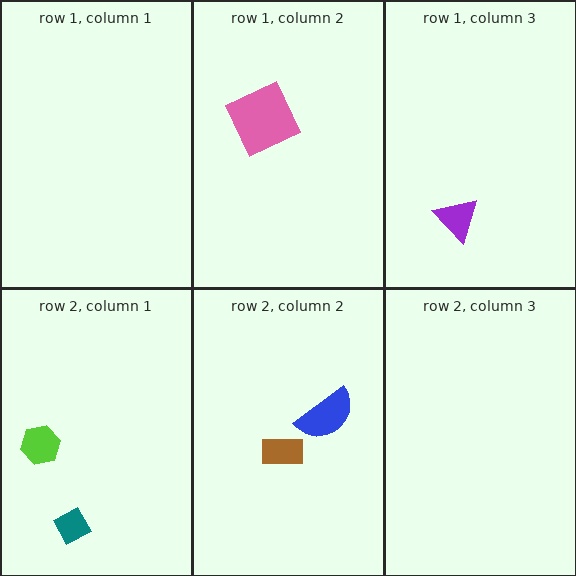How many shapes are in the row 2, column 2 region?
2.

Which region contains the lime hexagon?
The row 2, column 1 region.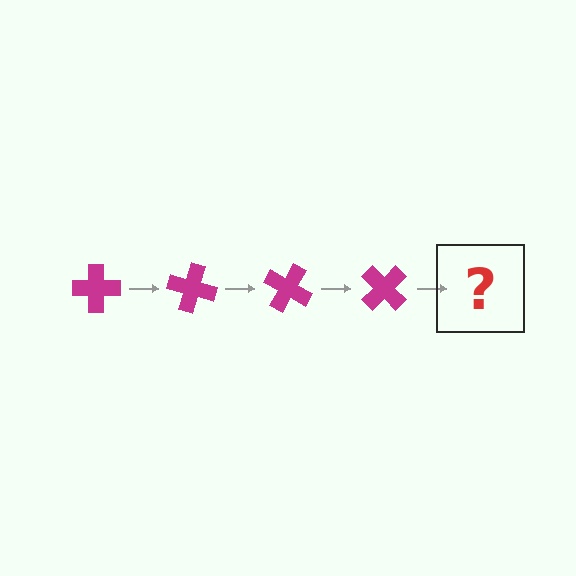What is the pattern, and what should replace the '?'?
The pattern is that the cross rotates 15 degrees each step. The '?' should be a magenta cross rotated 60 degrees.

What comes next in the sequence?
The next element should be a magenta cross rotated 60 degrees.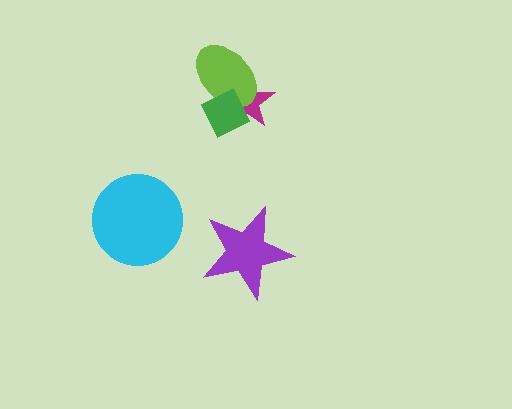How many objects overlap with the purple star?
0 objects overlap with the purple star.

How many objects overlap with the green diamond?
2 objects overlap with the green diamond.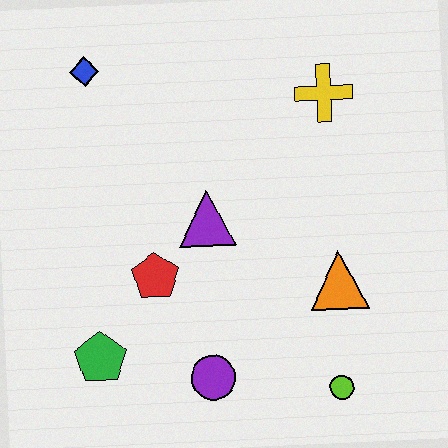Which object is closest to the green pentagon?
The red pentagon is closest to the green pentagon.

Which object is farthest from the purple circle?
The blue diamond is farthest from the purple circle.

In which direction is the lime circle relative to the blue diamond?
The lime circle is below the blue diamond.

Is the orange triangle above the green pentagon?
Yes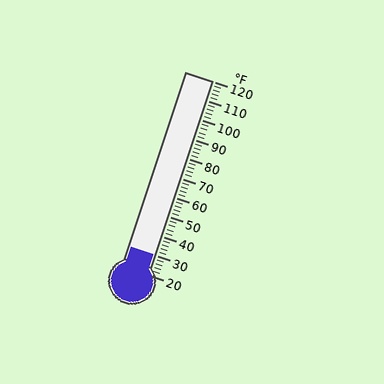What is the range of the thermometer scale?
The thermometer scale ranges from 20°F to 120°F.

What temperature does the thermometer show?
The thermometer shows approximately 30°F.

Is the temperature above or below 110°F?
The temperature is below 110°F.